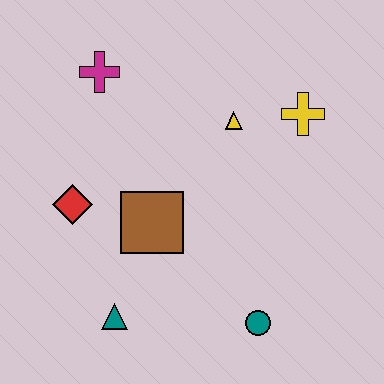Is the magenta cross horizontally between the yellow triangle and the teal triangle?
No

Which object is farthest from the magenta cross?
The teal circle is farthest from the magenta cross.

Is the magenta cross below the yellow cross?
No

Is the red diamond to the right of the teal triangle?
No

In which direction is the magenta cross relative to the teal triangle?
The magenta cross is above the teal triangle.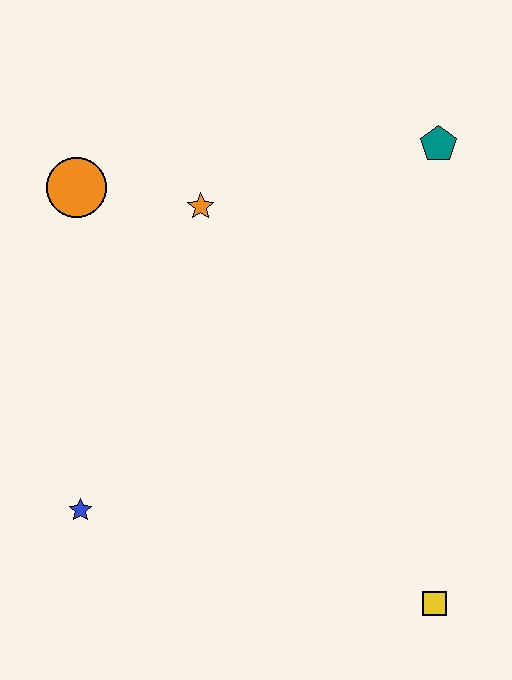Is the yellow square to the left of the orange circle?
No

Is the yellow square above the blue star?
No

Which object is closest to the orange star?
The orange circle is closest to the orange star.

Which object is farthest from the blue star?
The teal pentagon is farthest from the blue star.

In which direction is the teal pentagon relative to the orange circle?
The teal pentagon is to the right of the orange circle.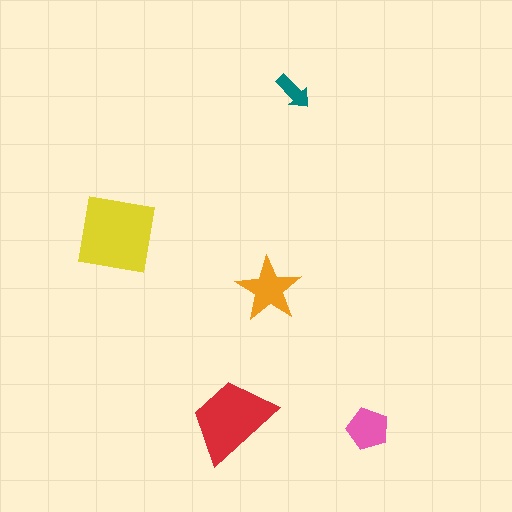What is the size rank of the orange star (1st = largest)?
3rd.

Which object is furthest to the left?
The yellow square is leftmost.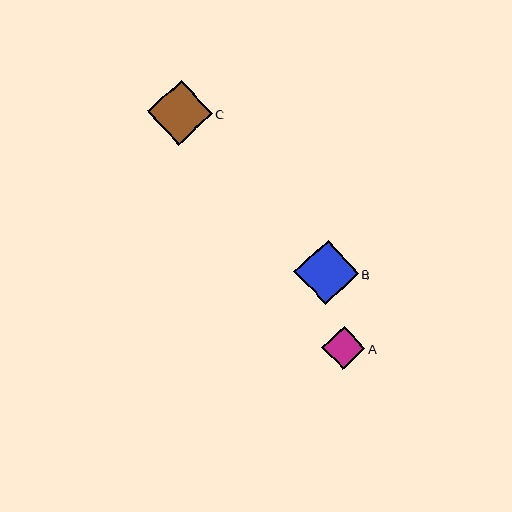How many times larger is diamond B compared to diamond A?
Diamond B is approximately 1.5 times the size of diamond A.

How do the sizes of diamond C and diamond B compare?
Diamond C and diamond B are approximately the same size.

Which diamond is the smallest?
Diamond A is the smallest with a size of approximately 43 pixels.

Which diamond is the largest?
Diamond C is the largest with a size of approximately 65 pixels.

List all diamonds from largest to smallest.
From largest to smallest: C, B, A.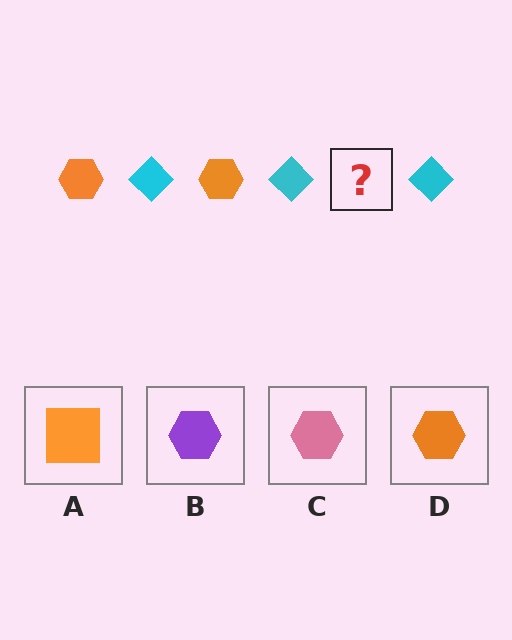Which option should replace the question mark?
Option D.